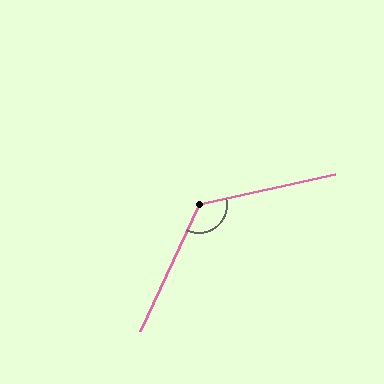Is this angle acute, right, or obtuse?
It is obtuse.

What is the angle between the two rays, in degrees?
Approximately 128 degrees.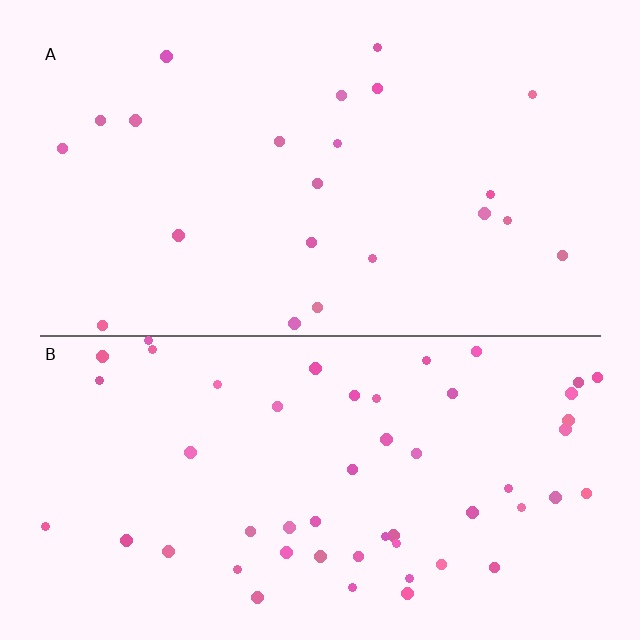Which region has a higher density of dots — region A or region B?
B (the bottom).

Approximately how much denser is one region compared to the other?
Approximately 2.4× — region B over region A.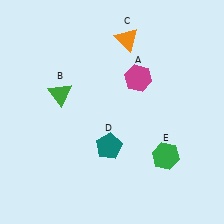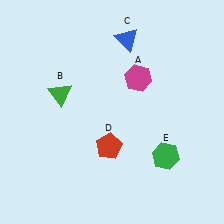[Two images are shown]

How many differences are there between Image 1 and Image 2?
There are 2 differences between the two images.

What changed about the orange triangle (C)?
In Image 1, C is orange. In Image 2, it changed to blue.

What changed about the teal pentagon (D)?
In Image 1, D is teal. In Image 2, it changed to red.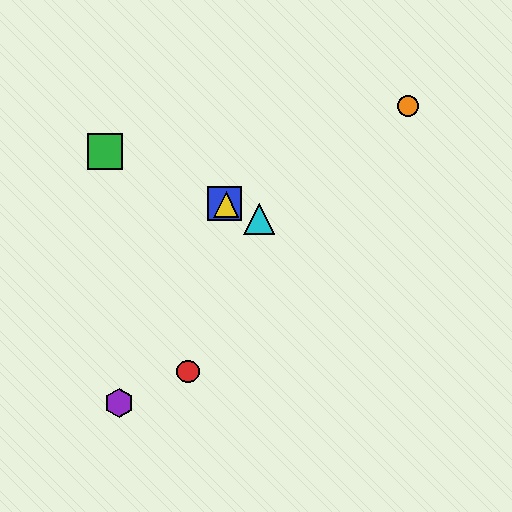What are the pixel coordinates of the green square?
The green square is at (105, 152).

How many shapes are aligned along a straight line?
4 shapes (the blue square, the green square, the yellow triangle, the cyan triangle) are aligned along a straight line.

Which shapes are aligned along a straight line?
The blue square, the green square, the yellow triangle, the cyan triangle are aligned along a straight line.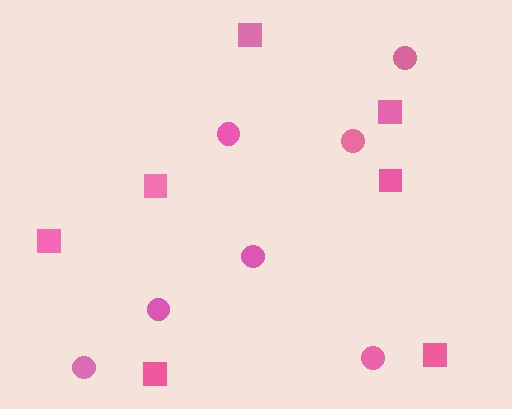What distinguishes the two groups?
There are 2 groups: one group of circles (7) and one group of squares (7).